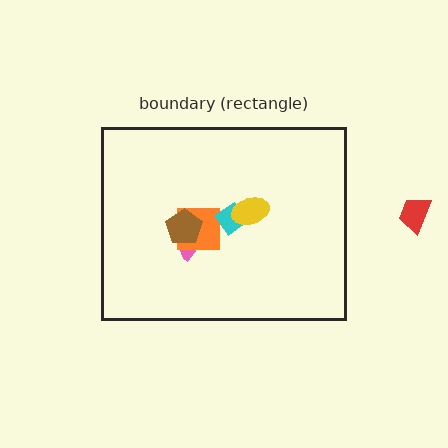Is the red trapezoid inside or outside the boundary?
Outside.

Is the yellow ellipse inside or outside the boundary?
Inside.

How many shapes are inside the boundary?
5 inside, 1 outside.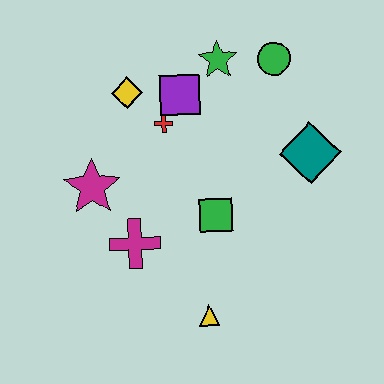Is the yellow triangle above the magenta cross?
No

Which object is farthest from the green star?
The yellow triangle is farthest from the green star.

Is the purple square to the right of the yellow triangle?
No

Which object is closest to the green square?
The magenta cross is closest to the green square.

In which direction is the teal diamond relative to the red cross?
The teal diamond is to the right of the red cross.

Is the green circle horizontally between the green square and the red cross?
No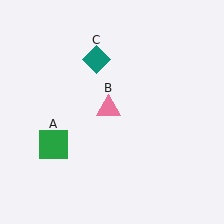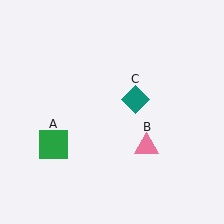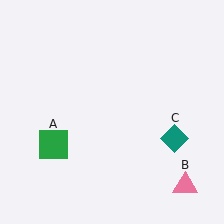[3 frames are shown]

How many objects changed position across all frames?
2 objects changed position: pink triangle (object B), teal diamond (object C).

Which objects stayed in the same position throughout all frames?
Green square (object A) remained stationary.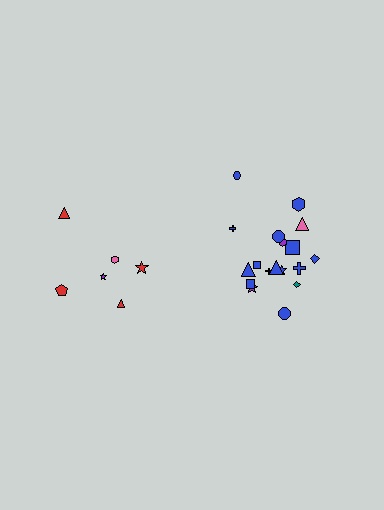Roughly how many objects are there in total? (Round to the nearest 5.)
Roughly 25 objects in total.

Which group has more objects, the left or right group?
The right group.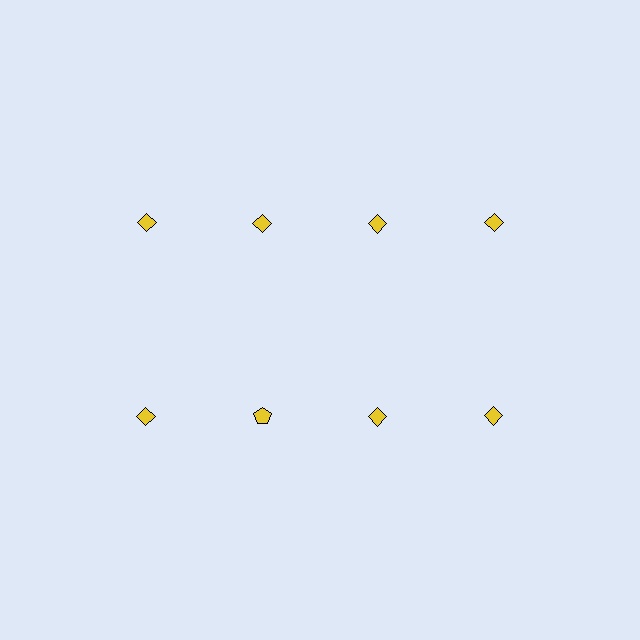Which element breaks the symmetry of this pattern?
The yellow pentagon in the second row, second from left column breaks the symmetry. All other shapes are yellow diamonds.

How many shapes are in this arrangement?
There are 8 shapes arranged in a grid pattern.